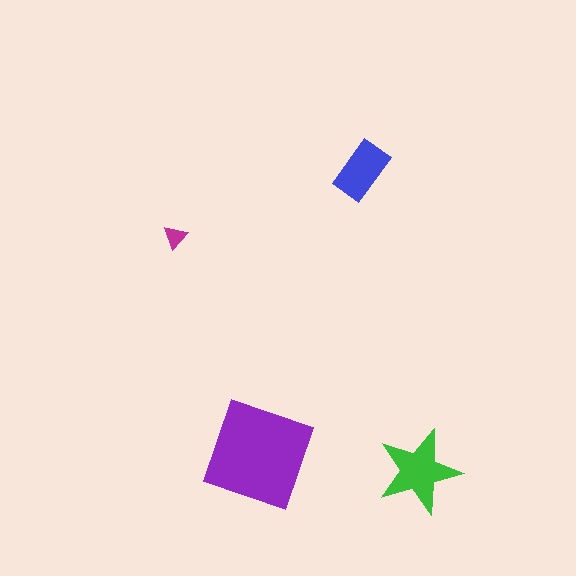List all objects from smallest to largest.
The magenta triangle, the blue rectangle, the green star, the purple diamond.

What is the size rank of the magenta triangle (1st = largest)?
4th.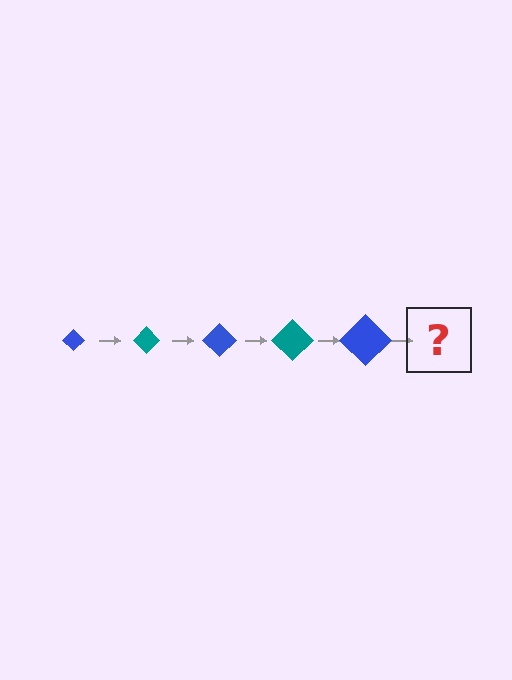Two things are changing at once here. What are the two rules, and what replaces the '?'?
The two rules are that the diamond grows larger each step and the color cycles through blue and teal. The '?' should be a teal diamond, larger than the previous one.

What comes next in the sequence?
The next element should be a teal diamond, larger than the previous one.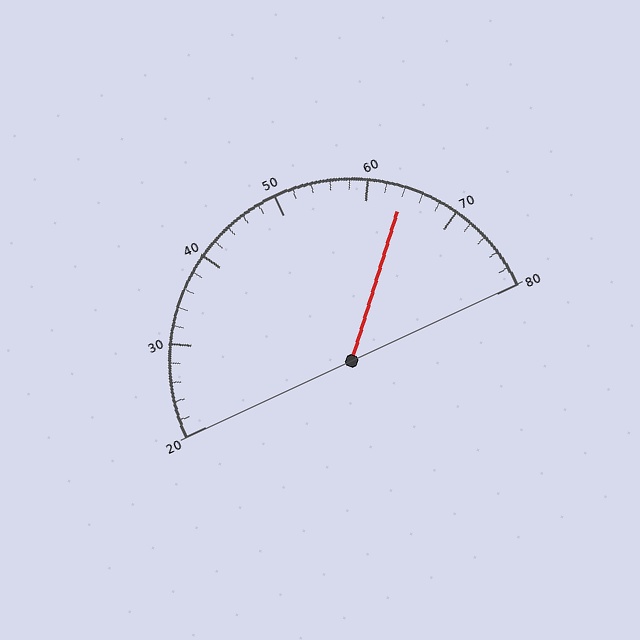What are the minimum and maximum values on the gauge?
The gauge ranges from 20 to 80.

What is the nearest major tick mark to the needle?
The nearest major tick mark is 60.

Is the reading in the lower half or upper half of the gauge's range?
The reading is in the upper half of the range (20 to 80).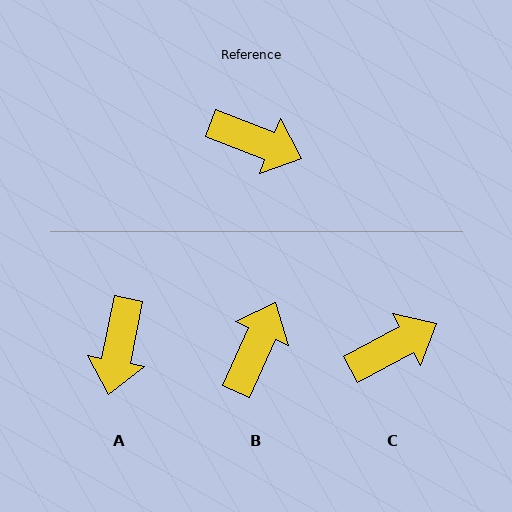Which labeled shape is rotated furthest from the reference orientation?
B, about 87 degrees away.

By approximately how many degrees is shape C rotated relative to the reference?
Approximately 49 degrees counter-clockwise.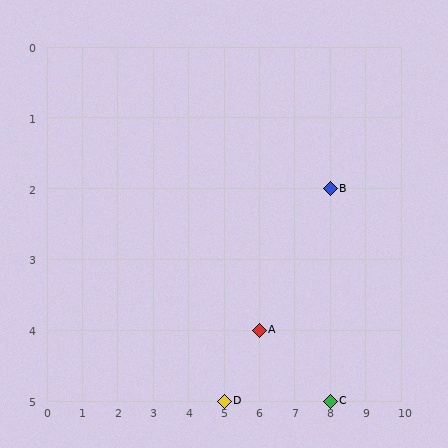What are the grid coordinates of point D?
Point D is at grid coordinates (5, 5).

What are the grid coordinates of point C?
Point C is at grid coordinates (8, 5).